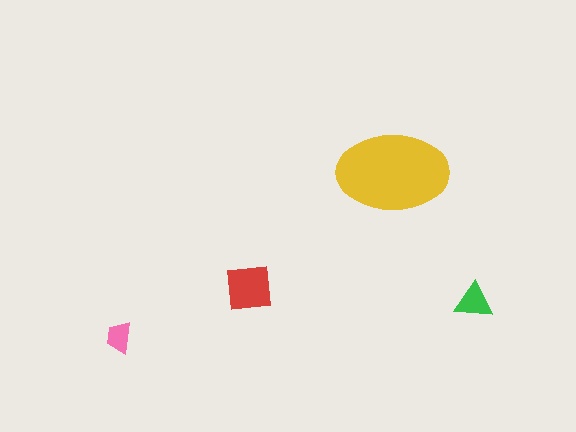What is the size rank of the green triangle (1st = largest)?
3rd.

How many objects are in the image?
There are 4 objects in the image.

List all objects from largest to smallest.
The yellow ellipse, the red square, the green triangle, the pink trapezoid.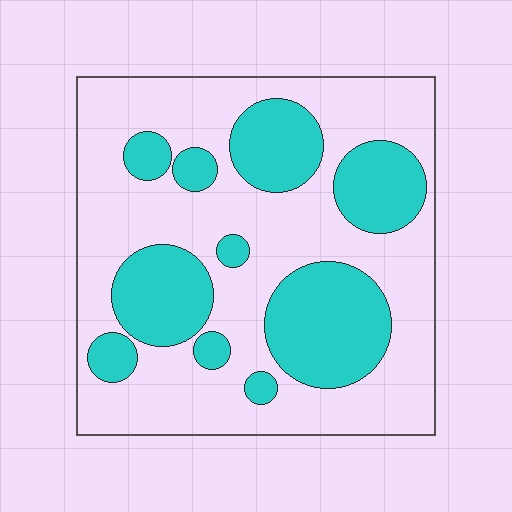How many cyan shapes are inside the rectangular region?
10.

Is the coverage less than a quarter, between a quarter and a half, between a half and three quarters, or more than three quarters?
Between a quarter and a half.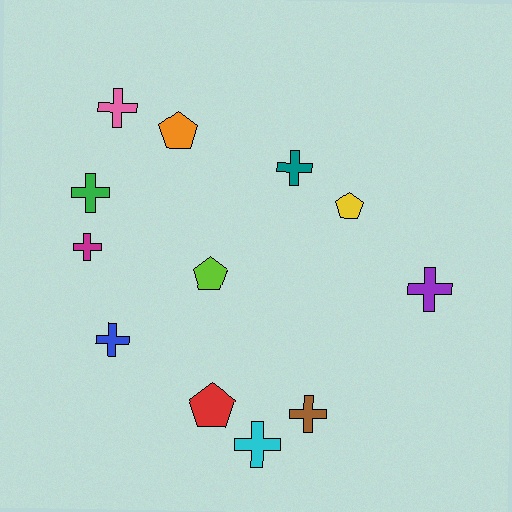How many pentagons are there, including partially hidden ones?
There are 4 pentagons.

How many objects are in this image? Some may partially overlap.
There are 12 objects.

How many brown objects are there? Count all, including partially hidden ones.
There is 1 brown object.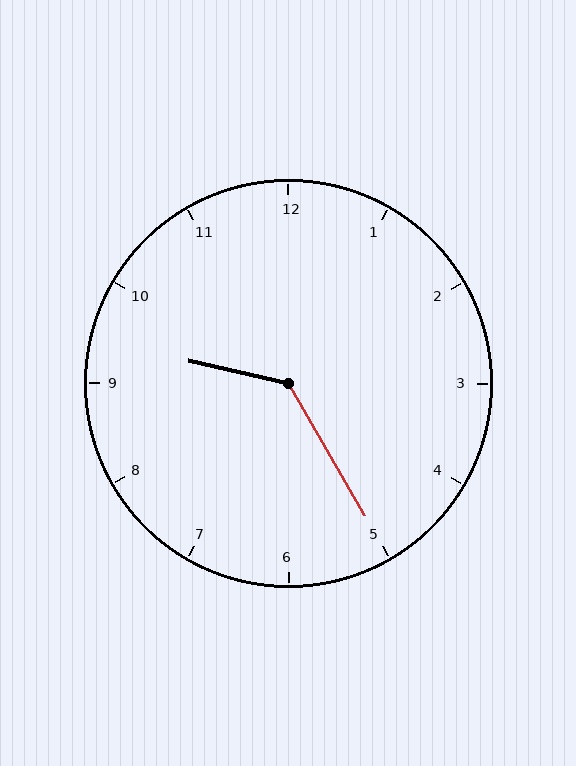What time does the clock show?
9:25.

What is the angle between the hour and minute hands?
Approximately 132 degrees.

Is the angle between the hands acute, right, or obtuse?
It is obtuse.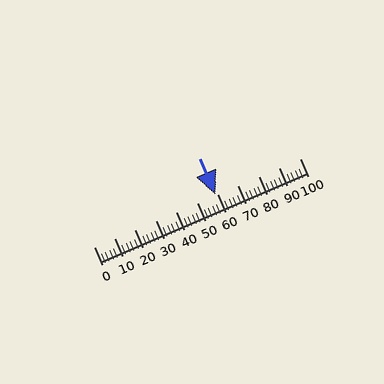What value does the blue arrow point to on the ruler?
The blue arrow points to approximately 59.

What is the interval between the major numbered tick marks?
The major tick marks are spaced 10 units apart.